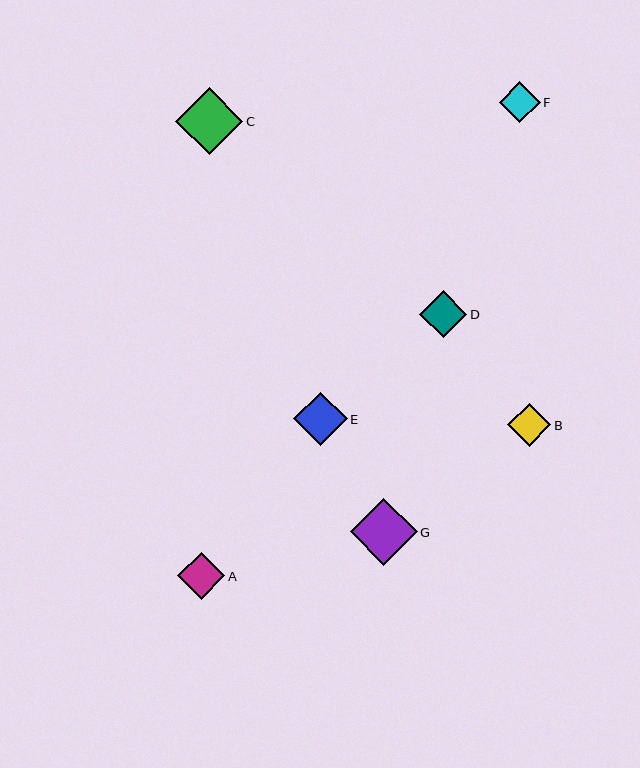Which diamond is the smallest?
Diamond F is the smallest with a size of approximately 40 pixels.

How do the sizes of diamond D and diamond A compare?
Diamond D and diamond A are approximately the same size.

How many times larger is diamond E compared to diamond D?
Diamond E is approximately 1.1 times the size of diamond D.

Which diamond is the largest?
Diamond C is the largest with a size of approximately 67 pixels.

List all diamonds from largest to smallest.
From largest to smallest: C, G, E, D, A, B, F.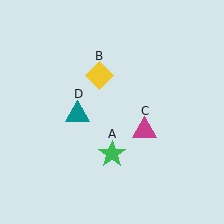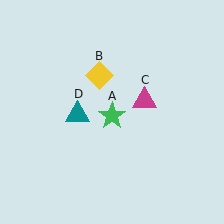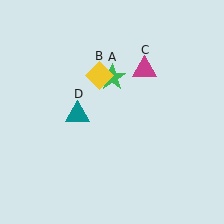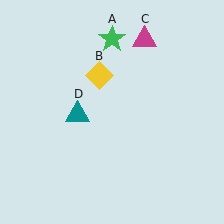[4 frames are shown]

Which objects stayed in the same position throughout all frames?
Yellow diamond (object B) and teal triangle (object D) remained stationary.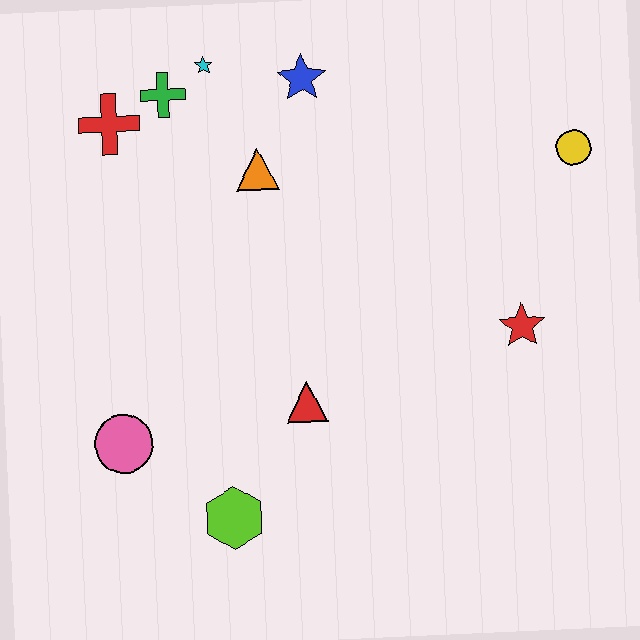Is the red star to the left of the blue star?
No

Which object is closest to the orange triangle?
The blue star is closest to the orange triangle.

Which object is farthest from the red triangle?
The yellow circle is farthest from the red triangle.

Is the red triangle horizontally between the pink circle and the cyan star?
No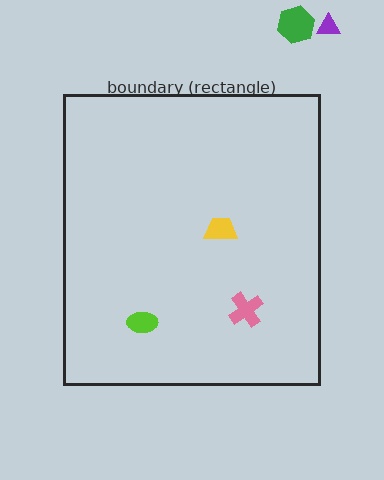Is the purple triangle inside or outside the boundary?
Outside.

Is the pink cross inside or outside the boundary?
Inside.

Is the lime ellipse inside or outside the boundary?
Inside.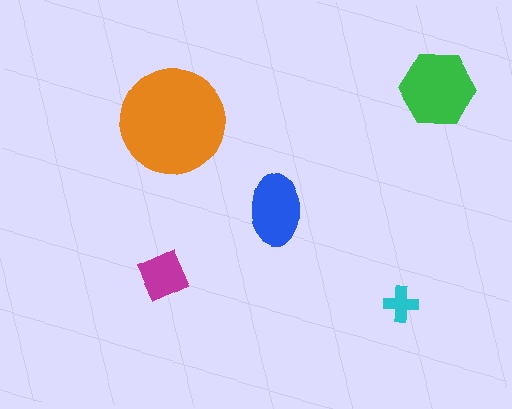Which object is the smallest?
The cyan cross.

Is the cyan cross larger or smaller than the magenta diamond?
Smaller.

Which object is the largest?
The orange circle.